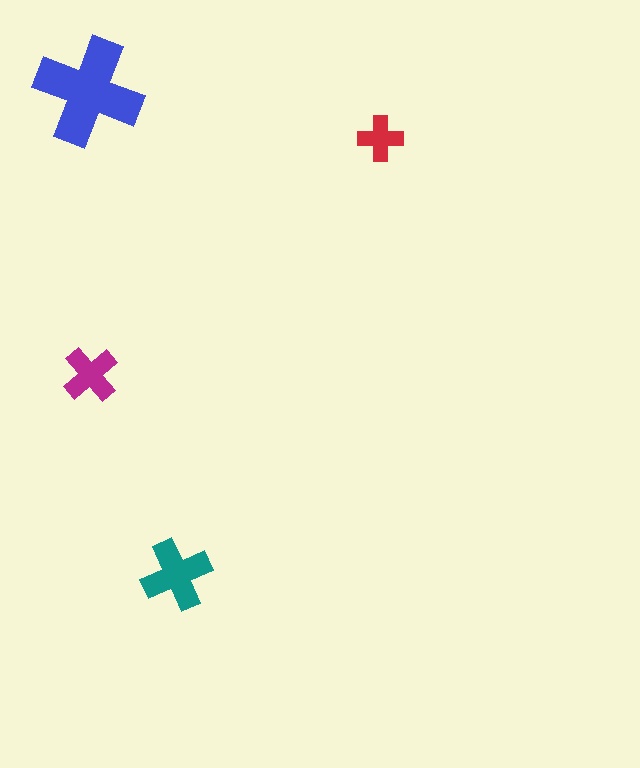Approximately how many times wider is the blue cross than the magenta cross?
About 2 times wider.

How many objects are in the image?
There are 4 objects in the image.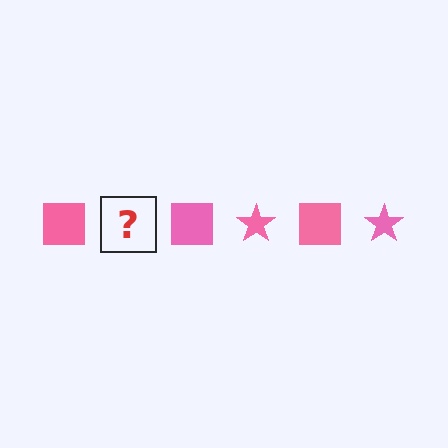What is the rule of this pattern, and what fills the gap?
The rule is that the pattern cycles through square, star shapes in pink. The gap should be filled with a pink star.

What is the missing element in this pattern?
The missing element is a pink star.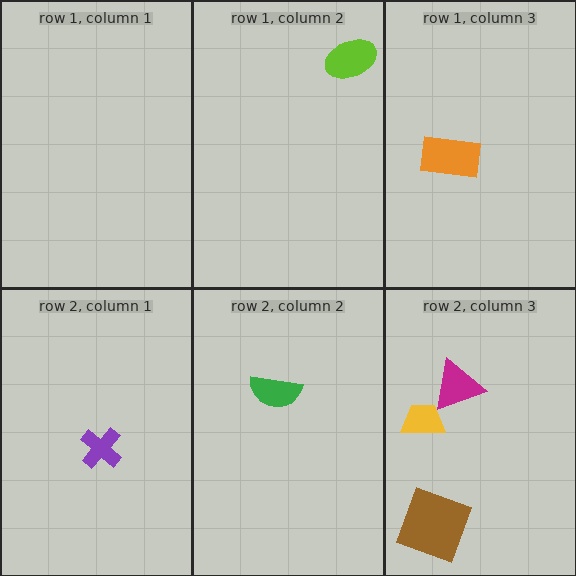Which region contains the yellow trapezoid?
The row 2, column 3 region.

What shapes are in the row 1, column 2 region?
The lime ellipse.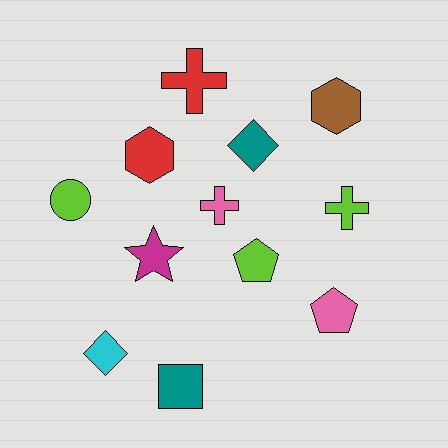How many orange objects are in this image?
There are no orange objects.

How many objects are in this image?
There are 12 objects.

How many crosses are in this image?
There are 3 crosses.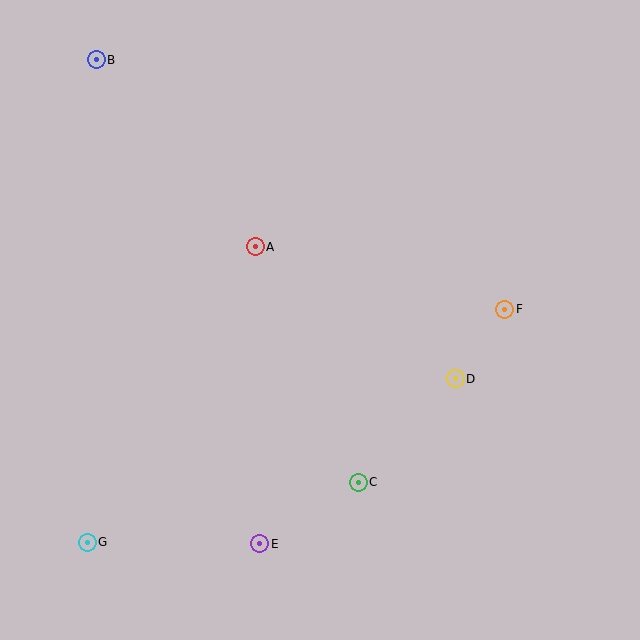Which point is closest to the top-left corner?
Point B is closest to the top-left corner.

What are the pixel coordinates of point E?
Point E is at (260, 544).